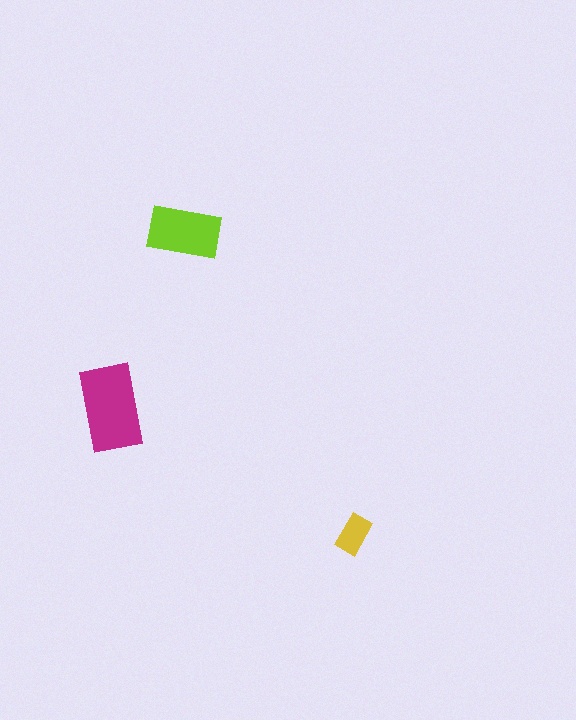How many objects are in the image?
There are 3 objects in the image.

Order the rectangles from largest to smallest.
the magenta one, the lime one, the yellow one.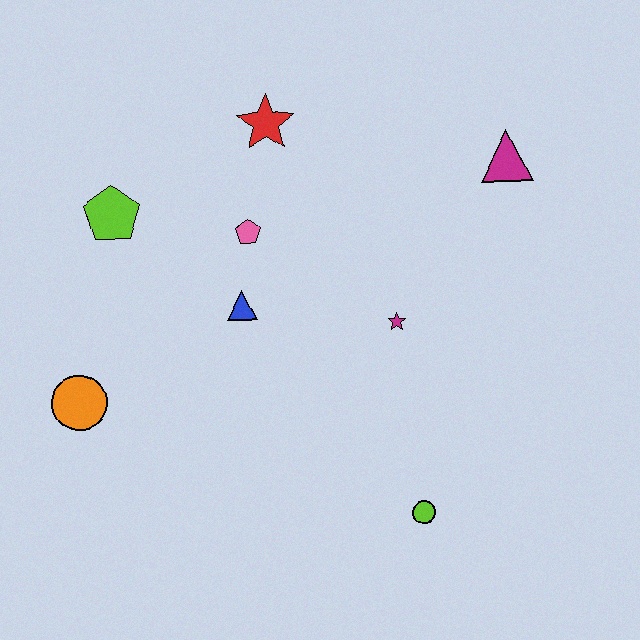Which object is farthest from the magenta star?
The orange circle is farthest from the magenta star.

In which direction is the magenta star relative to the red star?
The magenta star is below the red star.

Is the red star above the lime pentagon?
Yes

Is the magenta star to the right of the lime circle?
No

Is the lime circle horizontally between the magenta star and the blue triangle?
No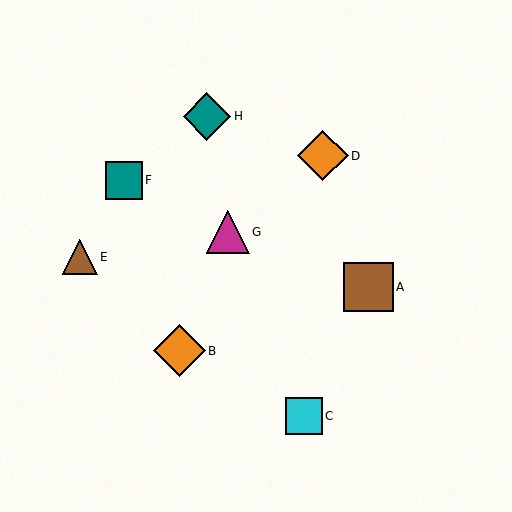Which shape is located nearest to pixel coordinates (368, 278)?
The brown square (labeled A) at (368, 287) is nearest to that location.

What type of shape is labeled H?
Shape H is a teal diamond.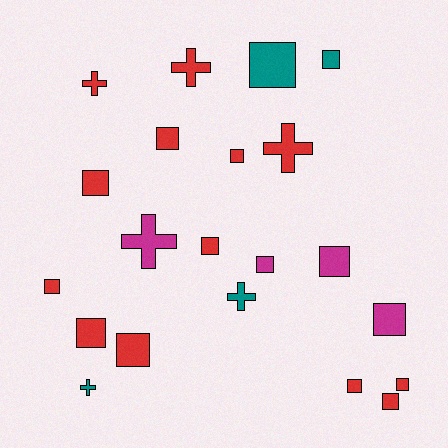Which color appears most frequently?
Red, with 13 objects.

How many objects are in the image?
There are 21 objects.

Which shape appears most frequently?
Square, with 15 objects.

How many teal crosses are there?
There are 2 teal crosses.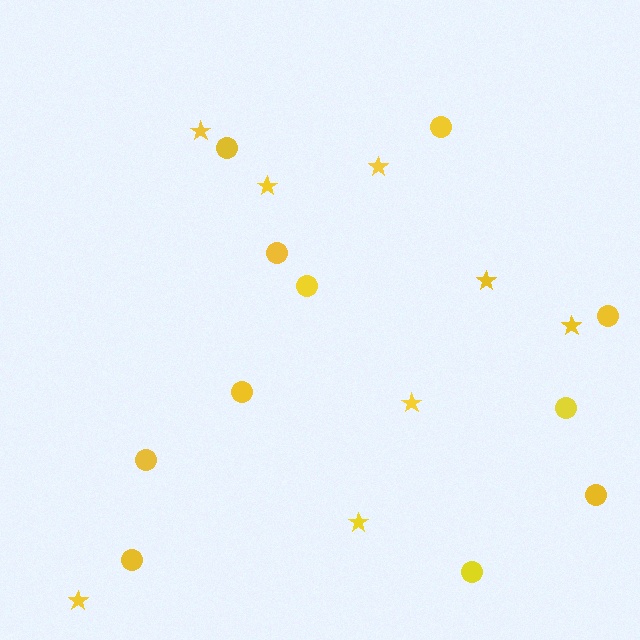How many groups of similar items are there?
There are 2 groups: one group of circles (11) and one group of stars (8).